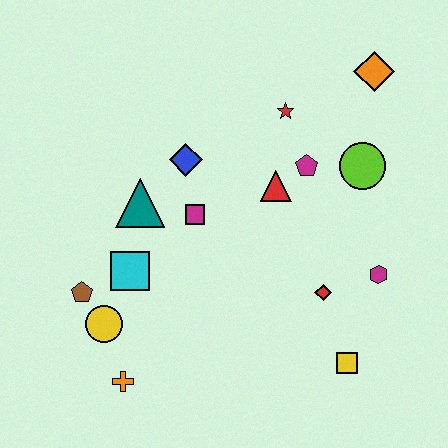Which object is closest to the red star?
The magenta pentagon is closest to the red star.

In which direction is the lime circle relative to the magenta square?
The lime circle is to the right of the magenta square.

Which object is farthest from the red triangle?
The orange cross is farthest from the red triangle.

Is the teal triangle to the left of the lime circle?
Yes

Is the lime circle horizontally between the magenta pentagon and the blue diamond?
No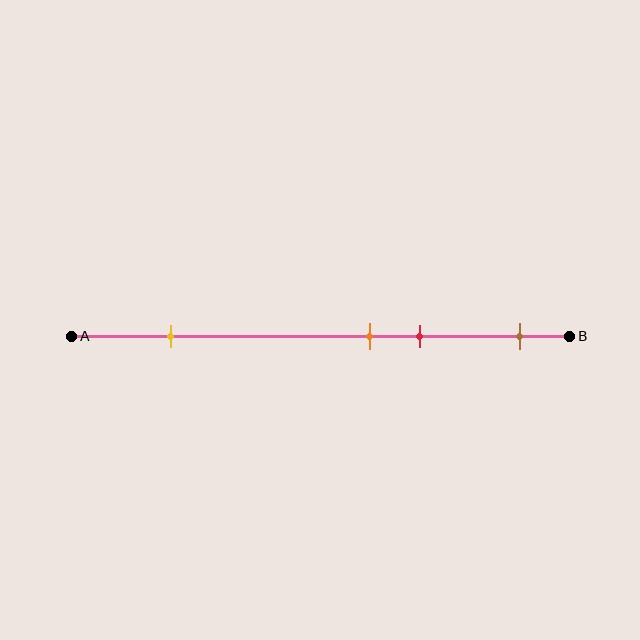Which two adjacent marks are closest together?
The orange and red marks are the closest adjacent pair.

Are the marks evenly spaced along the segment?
No, the marks are not evenly spaced.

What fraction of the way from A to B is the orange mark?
The orange mark is approximately 60% (0.6) of the way from A to B.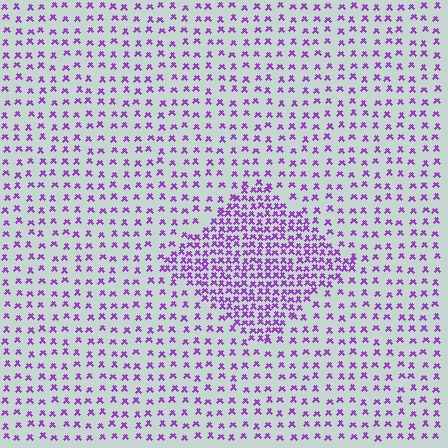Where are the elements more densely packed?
The elements are more densely packed inside the diamond boundary.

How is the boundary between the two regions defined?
The boundary is defined by a change in element density (approximately 2.4x ratio). All elements are the same color, size, and shape.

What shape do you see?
I see a diamond.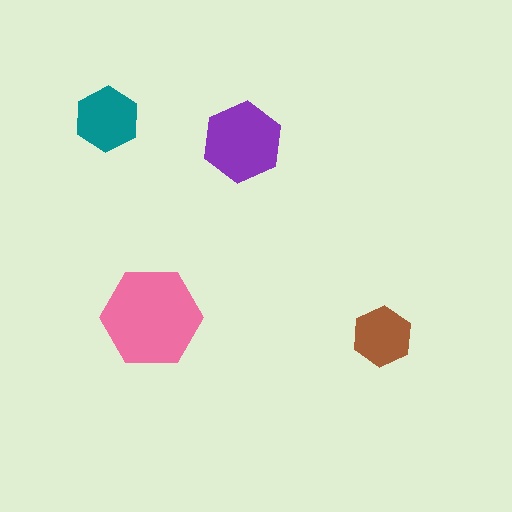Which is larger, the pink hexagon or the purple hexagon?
The pink one.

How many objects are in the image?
There are 4 objects in the image.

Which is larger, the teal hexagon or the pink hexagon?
The pink one.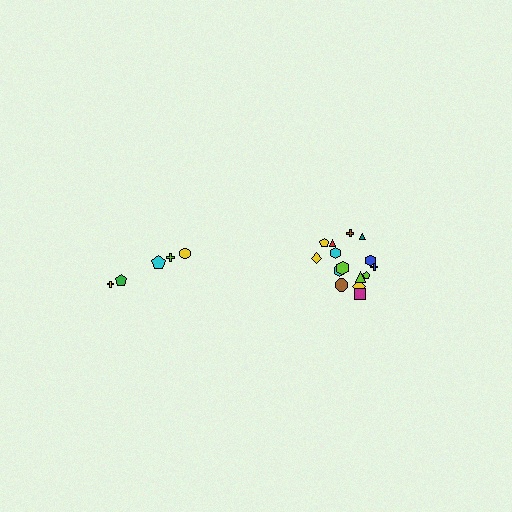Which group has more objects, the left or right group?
The right group.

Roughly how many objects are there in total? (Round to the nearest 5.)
Roughly 20 objects in total.